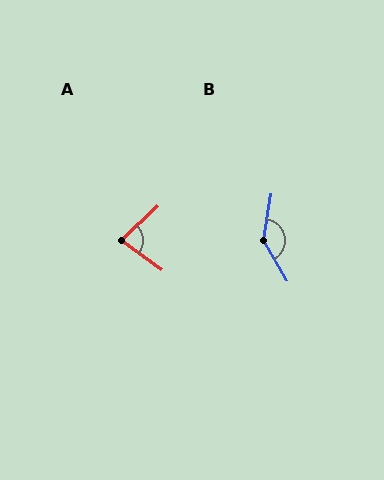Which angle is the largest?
B, at approximately 141 degrees.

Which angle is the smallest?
A, at approximately 79 degrees.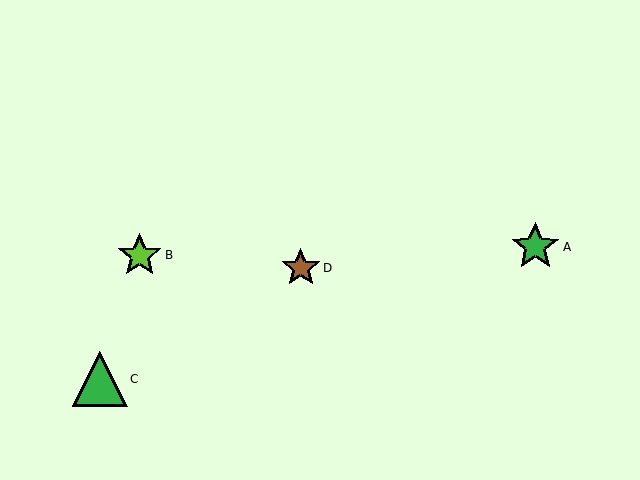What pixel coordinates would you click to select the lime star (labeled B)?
Click at (140, 255) to select the lime star B.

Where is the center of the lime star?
The center of the lime star is at (140, 255).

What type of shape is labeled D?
Shape D is a brown star.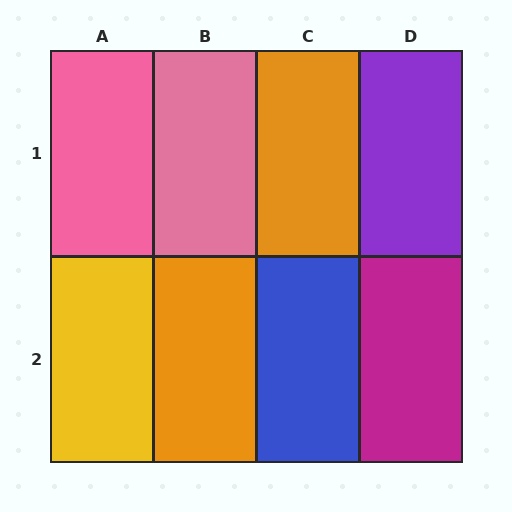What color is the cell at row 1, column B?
Pink.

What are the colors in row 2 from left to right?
Yellow, orange, blue, magenta.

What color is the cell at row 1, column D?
Purple.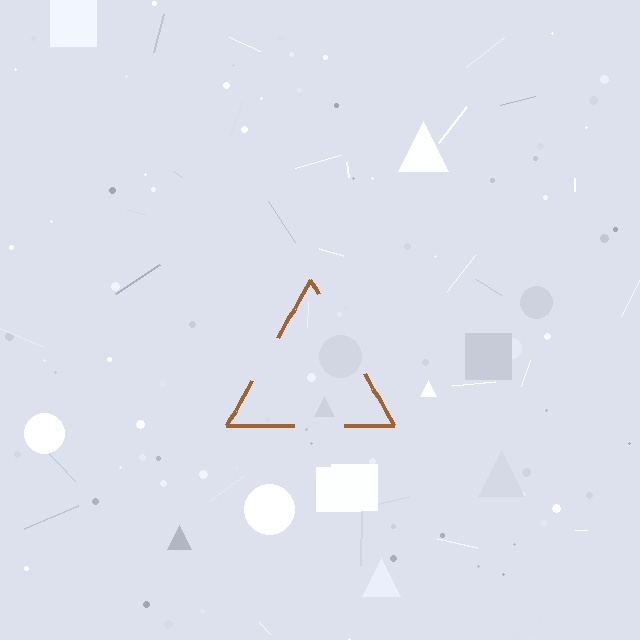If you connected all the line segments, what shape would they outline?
They would outline a triangle.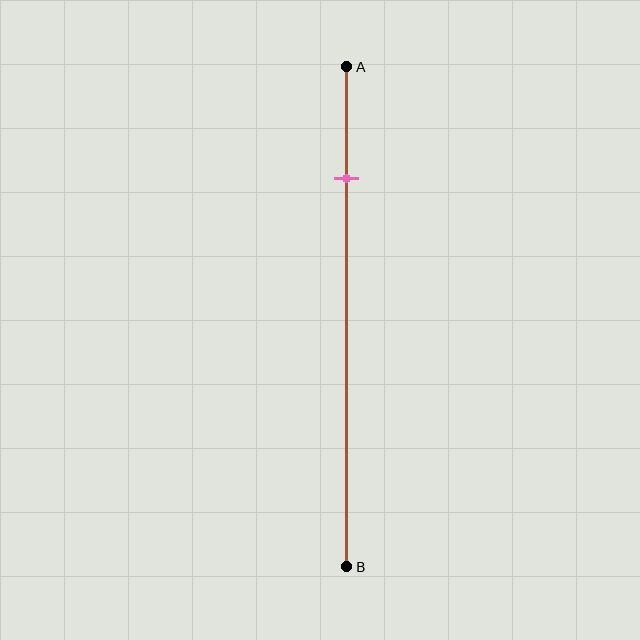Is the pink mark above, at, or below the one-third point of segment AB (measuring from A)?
The pink mark is above the one-third point of segment AB.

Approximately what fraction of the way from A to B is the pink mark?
The pink mark is approximately 20% of the way from A to B.